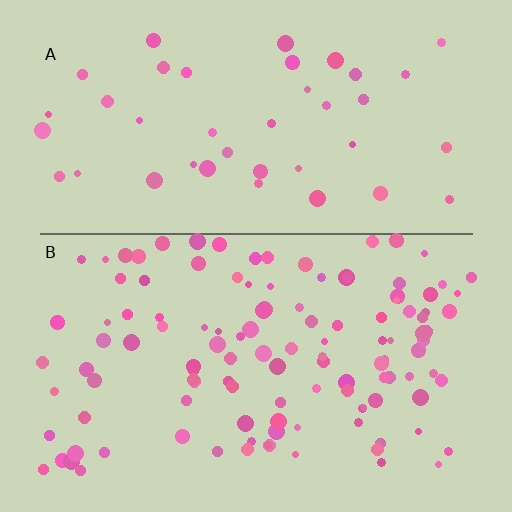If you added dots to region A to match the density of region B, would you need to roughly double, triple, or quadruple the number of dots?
Approximately triple.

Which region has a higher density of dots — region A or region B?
B (the bottom).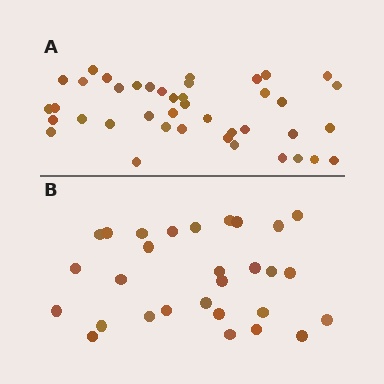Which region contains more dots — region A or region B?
Region A (the top region) has more dots.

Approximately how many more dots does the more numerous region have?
Region A has roughly 12 or so more dots than region B.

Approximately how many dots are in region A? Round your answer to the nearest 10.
About 40 dots. (The exact count is 41, which rounds to 40.)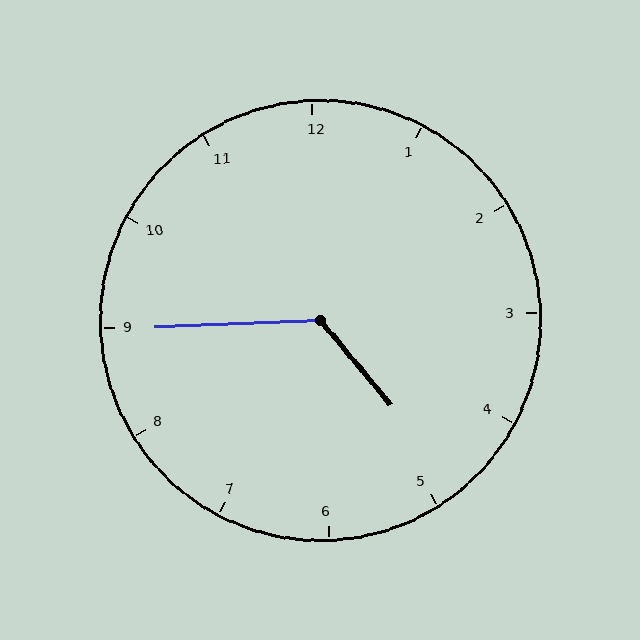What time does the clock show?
4:45.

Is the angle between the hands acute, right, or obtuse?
It is obtuse.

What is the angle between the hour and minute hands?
Approximately 128 degrees.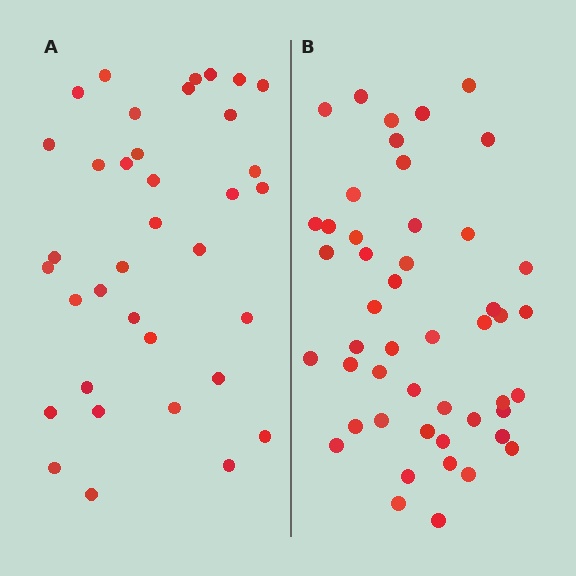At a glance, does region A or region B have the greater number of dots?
Region B (the right region) has more dots.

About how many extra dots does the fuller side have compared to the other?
Region B has roughly 12 or so more dots than region A.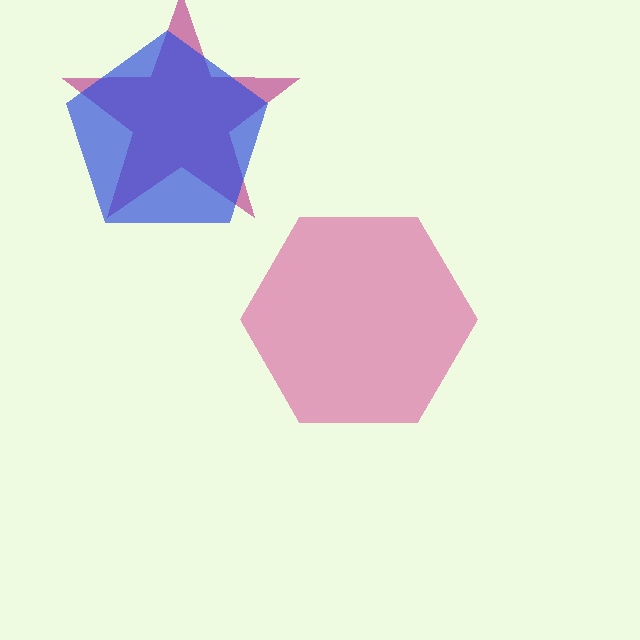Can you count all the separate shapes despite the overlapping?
Yes, there are 3 separate shapes.